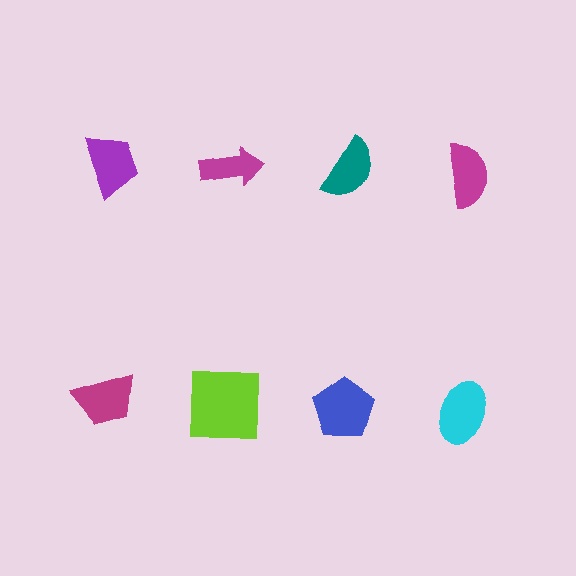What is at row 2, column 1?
A magenta trapezoid.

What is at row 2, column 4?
A cyan ellipse.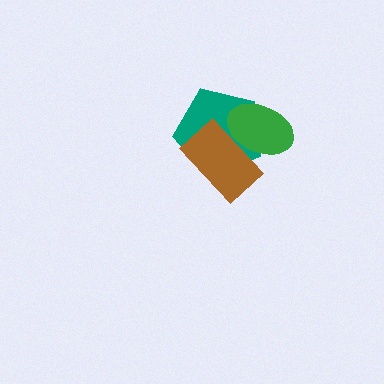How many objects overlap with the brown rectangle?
2 objects overlap with the brown rectangle.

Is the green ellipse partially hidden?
No, no other shape covers it.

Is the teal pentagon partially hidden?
Yes, it is partially covered by another shape.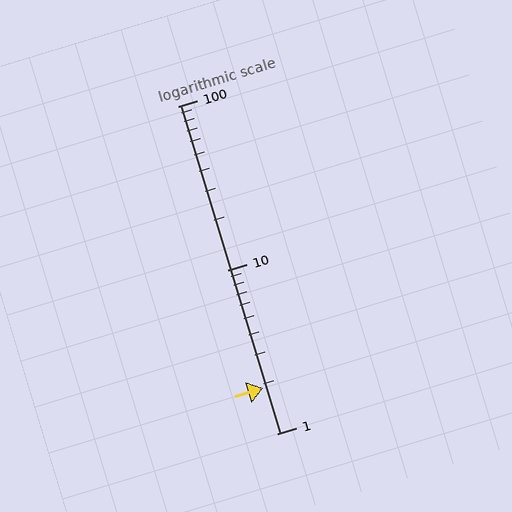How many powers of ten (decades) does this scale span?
The scale spans 2 decades, from 1 to 100.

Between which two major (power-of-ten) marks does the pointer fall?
The pointer is between 1 and 10.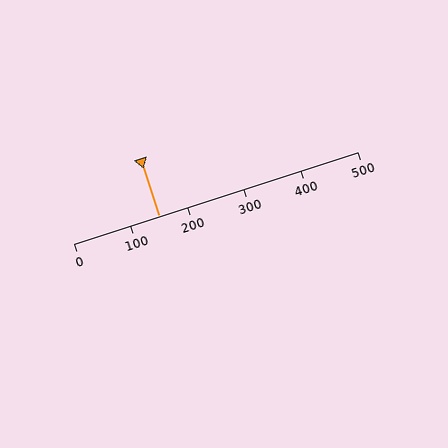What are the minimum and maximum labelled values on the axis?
The axis runs from 0 to 500.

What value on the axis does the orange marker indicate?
The marker indicates approximately 150.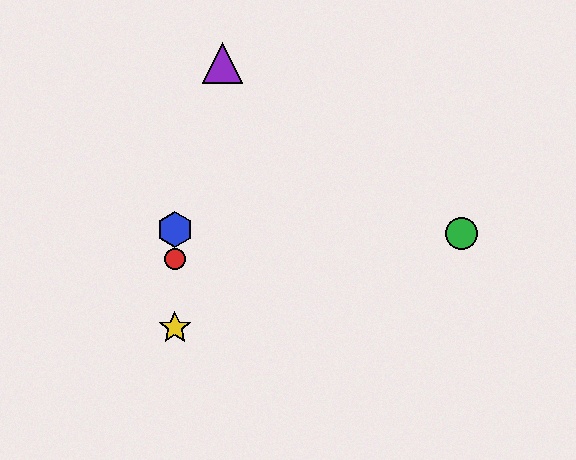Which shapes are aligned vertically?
The red circle, the blue hexagon, the yellow star are aligned vertically.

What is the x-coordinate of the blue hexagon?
The blue hexagon is at x≈175.